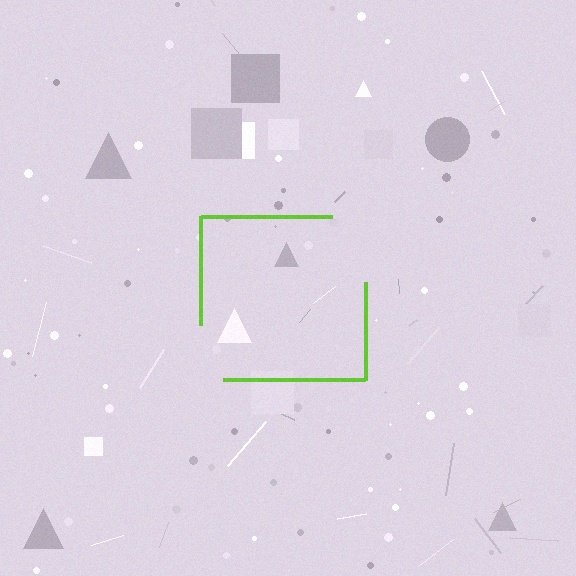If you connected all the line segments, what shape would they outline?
They would outline a square.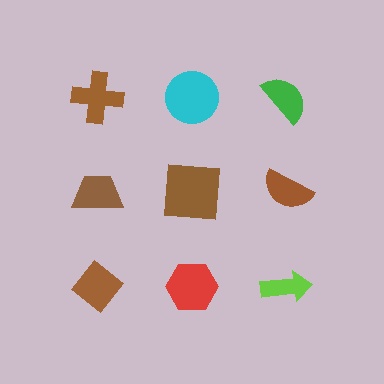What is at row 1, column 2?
A cyan circle.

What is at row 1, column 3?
A green semicircle.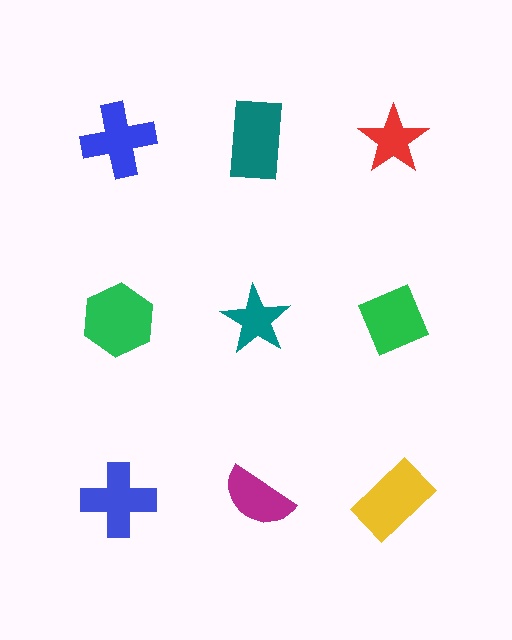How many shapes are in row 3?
3 shapes.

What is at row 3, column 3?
A yellow rectangle.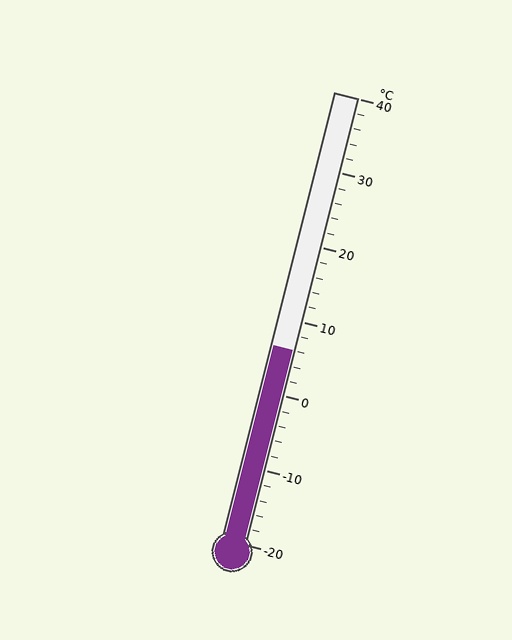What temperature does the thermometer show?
The thermometer shows approximately 6°C.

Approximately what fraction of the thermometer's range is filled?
The thermometer is filled to approximately 45% of its range.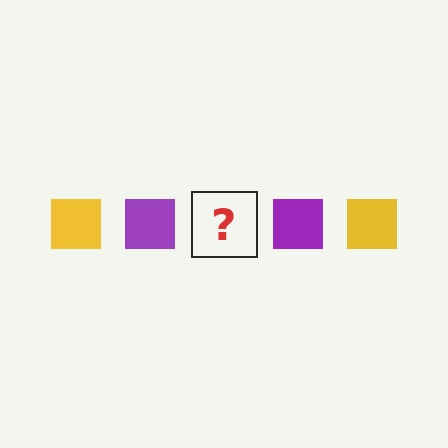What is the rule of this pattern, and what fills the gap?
The rule is that the pattern cycles through yellow, purple squares. The gap should be filled with a yellow square.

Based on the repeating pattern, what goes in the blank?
The blank should be a yellow square.